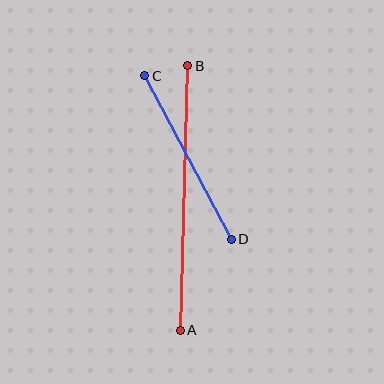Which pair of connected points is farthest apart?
Points A and B are farthest apart.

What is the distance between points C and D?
The distance is approximately 185 pixels.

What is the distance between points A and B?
The distance is approximately 264 pixels.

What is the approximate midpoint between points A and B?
The midpoint is at approximately (184, 198) pixels.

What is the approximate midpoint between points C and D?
The midpoint is at approximately (188, 158) pixels.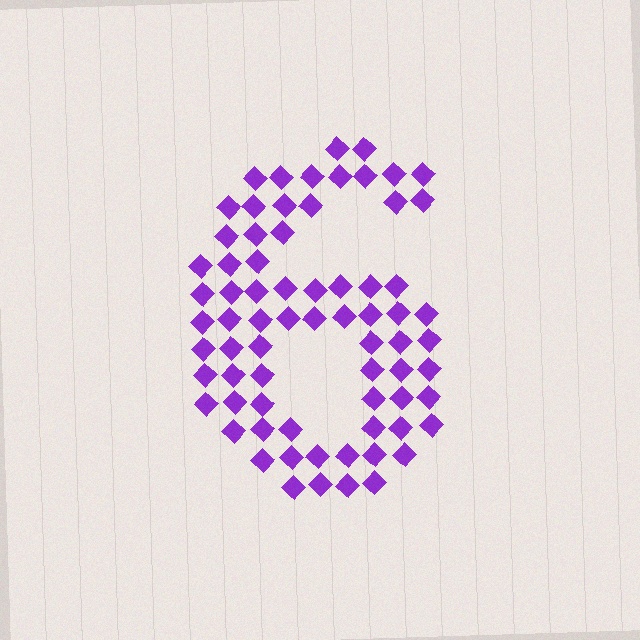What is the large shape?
The large shape is the digit 6.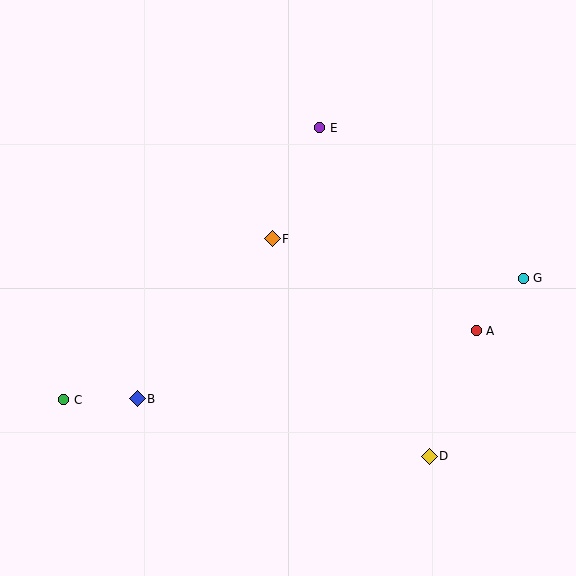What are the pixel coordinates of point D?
Point D is at (429, 456).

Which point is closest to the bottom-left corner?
Point C is closest to the bottom-left corner.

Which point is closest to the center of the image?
Point F at (272, 239) is closest to the center.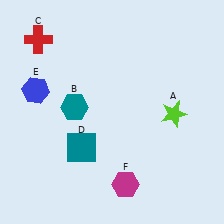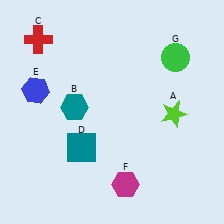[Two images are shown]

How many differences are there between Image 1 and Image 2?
There is 1 difference between the two images.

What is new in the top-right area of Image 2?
A green circle (G) was added in the top-right area of Image 2.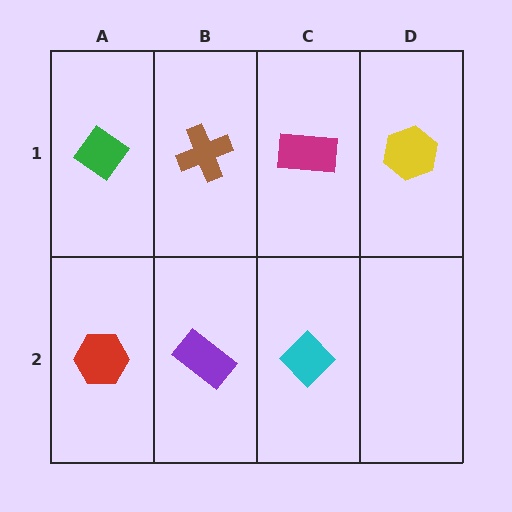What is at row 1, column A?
A green diamond.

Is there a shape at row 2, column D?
No, that cell is empty.